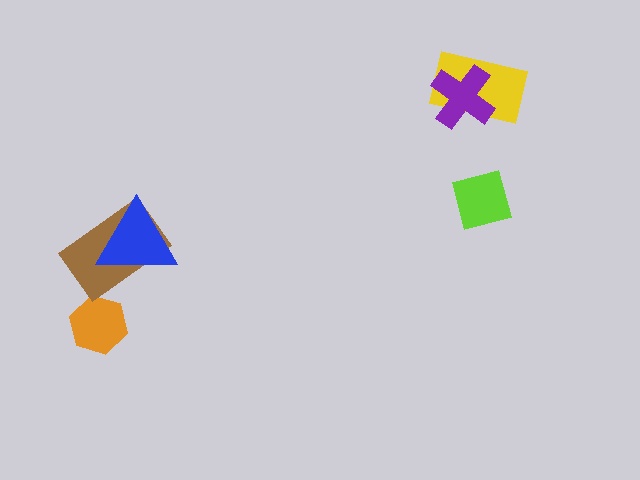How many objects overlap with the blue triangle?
1 object overlaps with the blue triangle.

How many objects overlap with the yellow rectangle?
1 object overlaps with the yellow rectangle.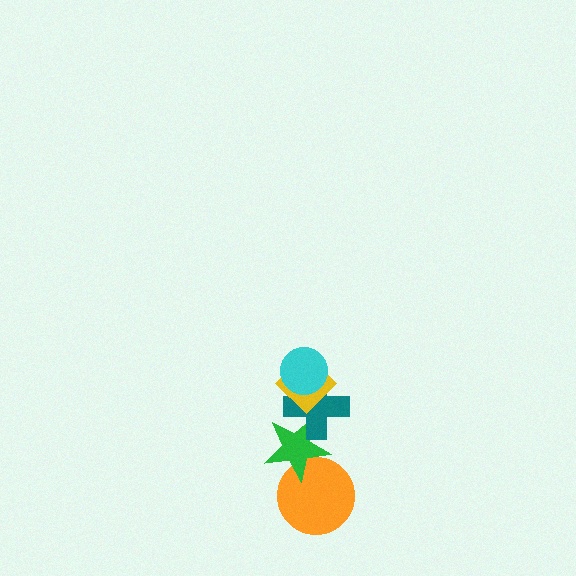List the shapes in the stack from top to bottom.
From top to bottom: the cyan circle, the yellow diamond, the teal cross, the green star, the orange circle.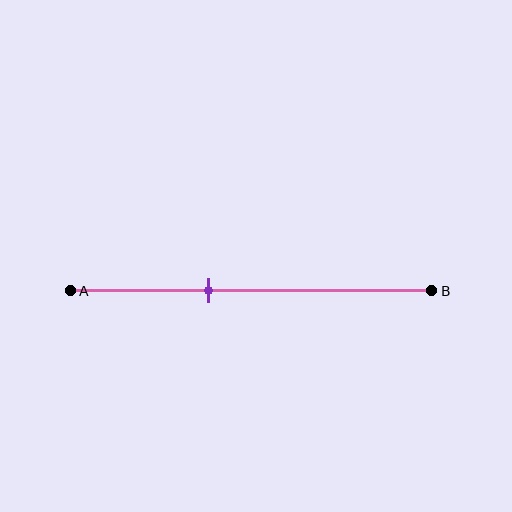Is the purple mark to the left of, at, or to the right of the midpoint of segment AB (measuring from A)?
The purple mark is to the left of the midpoint of segment AB.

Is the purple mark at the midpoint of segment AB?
No, the mark is at about 40% from A, not at the 50% midpoint.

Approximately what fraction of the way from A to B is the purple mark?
The purple mark is approximately 40% of the way from A to B.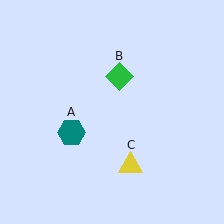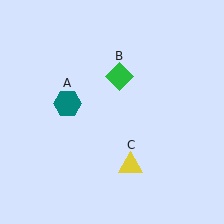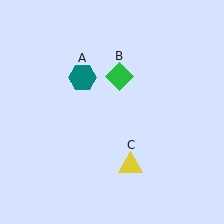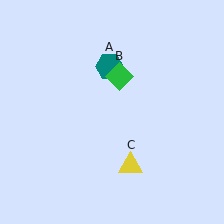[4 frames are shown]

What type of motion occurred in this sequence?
The teal hexagon (object A) rotated clockwise around the center of the scene.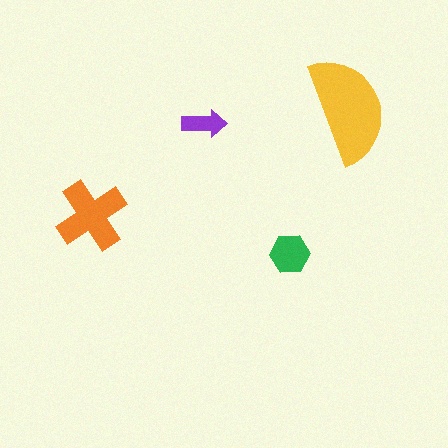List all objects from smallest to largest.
The purple arrow, the green hexagon, the orange cross, the yellow semicircle.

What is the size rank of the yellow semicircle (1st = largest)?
1st.